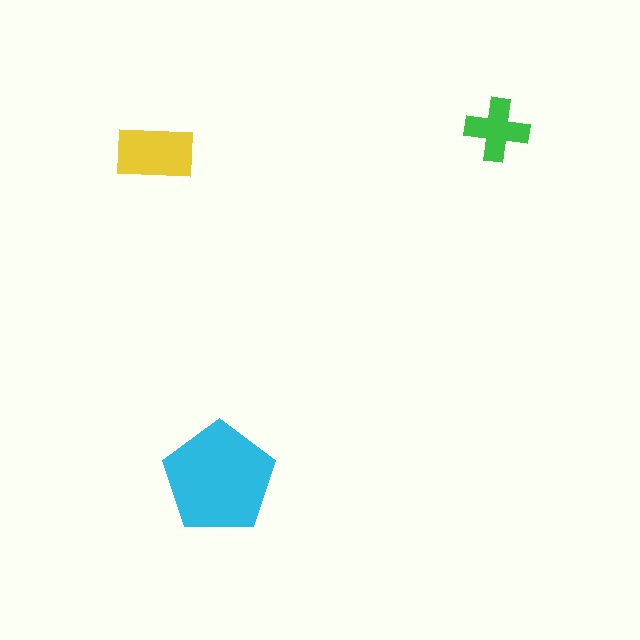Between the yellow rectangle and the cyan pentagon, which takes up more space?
The cyan pentagon.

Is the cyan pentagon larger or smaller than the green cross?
Larger.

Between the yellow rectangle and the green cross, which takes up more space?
The yellow rectangle.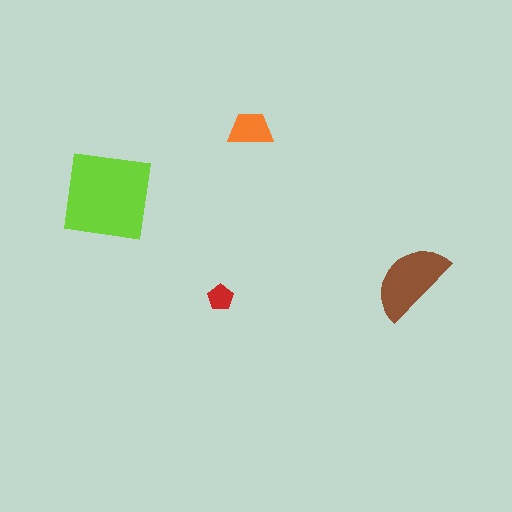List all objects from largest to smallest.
The lime square, the brown semicircle, the orange trapezoid, the red pentagon.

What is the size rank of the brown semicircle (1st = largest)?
2nd.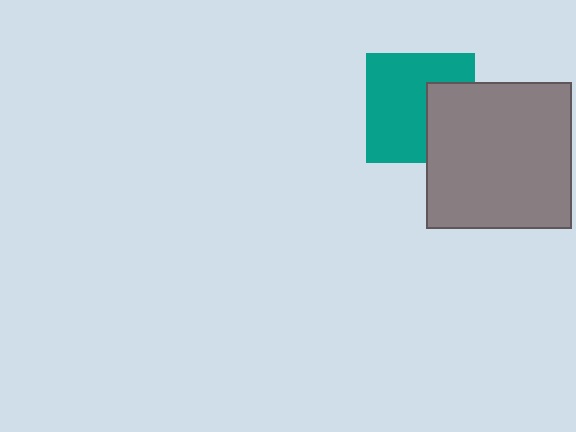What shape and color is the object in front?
The object in front is a gray square.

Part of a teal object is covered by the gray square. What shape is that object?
It is a square.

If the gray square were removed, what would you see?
You would see the complete teal square.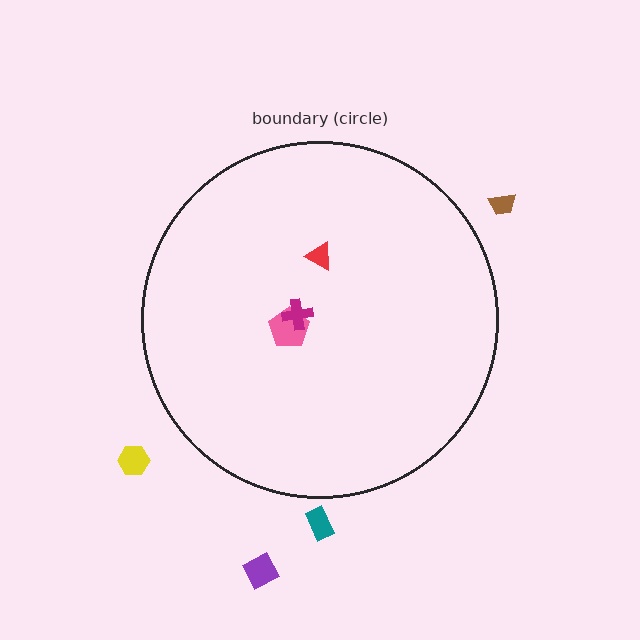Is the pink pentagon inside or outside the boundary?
Inside.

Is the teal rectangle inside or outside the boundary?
Outside.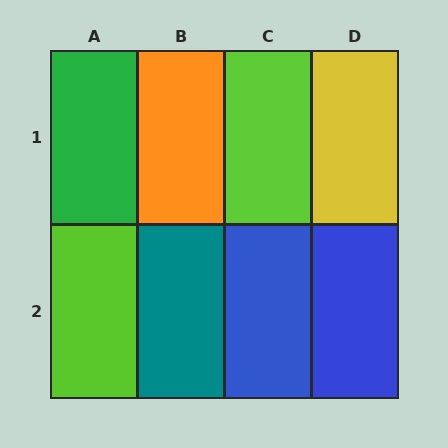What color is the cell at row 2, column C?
Blue.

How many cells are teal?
1 cell is teal.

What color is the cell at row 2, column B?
Teal.